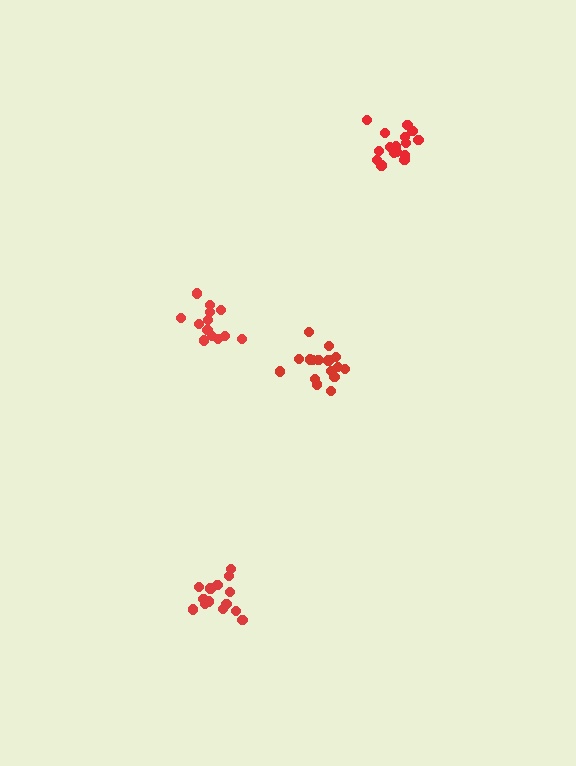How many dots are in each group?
Group 1: 15 dots, Group 2: 13 dots, Group 3: 16 dots, Group 4: 16 dots (60 total).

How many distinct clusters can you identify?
There are 4 distinct clusters.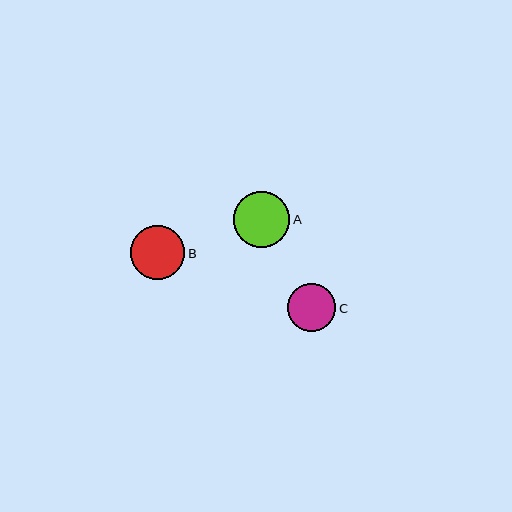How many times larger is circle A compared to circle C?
Circle A is approximately 1.2 times the size of circle C.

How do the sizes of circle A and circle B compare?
Circle A and circle B are approximately the same size.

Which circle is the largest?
Circle A is the largest with a size of approximately 56 pixels.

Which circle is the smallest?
Circle C is the smallest with a size of approximately 48 pixels.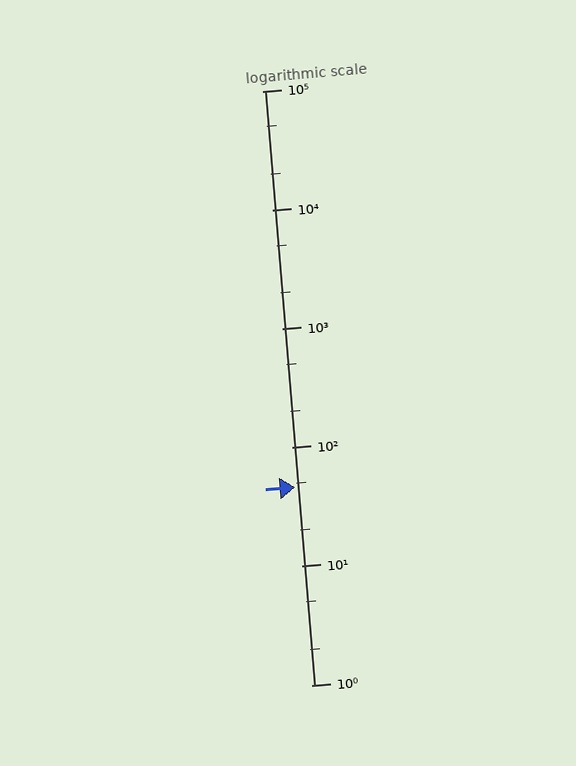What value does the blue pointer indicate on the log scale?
The pointer indicates approximately 46.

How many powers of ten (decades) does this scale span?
The scale spans 5 decades, from 1 to 100000.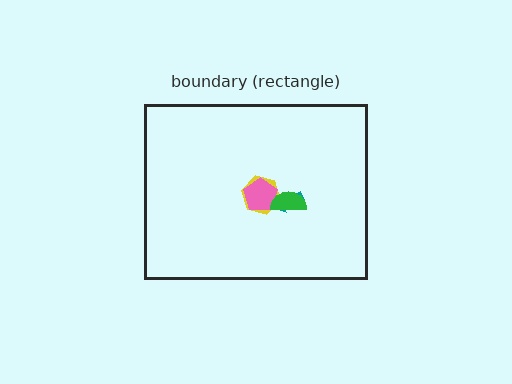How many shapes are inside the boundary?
4 inside, 0 outside.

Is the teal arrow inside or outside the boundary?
Inside.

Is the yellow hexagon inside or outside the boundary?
Inside.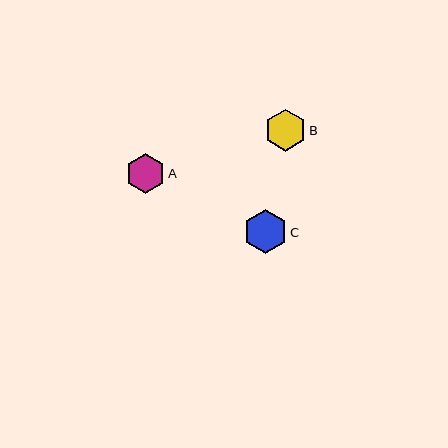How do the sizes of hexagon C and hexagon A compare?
Hexagon C and hexagon A are approximately the same size.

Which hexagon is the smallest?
Hexagon A is the smallest with a size of approximately 40 pixels.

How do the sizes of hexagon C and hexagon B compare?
Hexagon C and hexagon B are approximately the same size.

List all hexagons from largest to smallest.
From largest to smallest: C, B, A.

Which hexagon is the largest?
Hexagon C is the largest with a size of approximately 44 pixels.